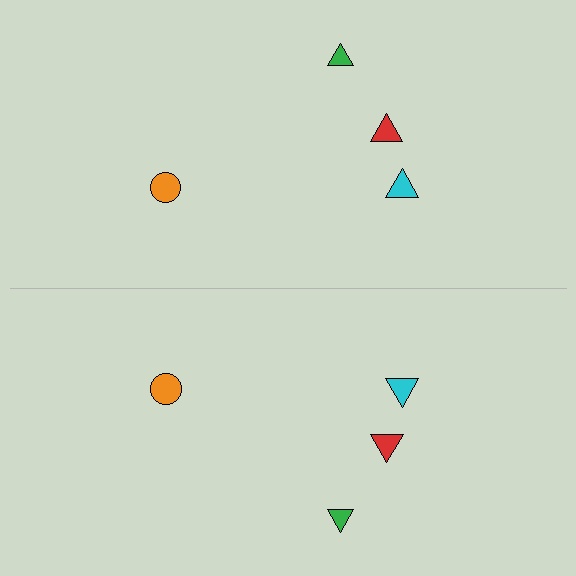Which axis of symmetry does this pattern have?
The pattern has a horizontal axis of symmetry running through the center of the image.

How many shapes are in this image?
There are 8 shapes in this image.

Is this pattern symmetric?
Yes, this pattern has bilateral (reflection) symmetry.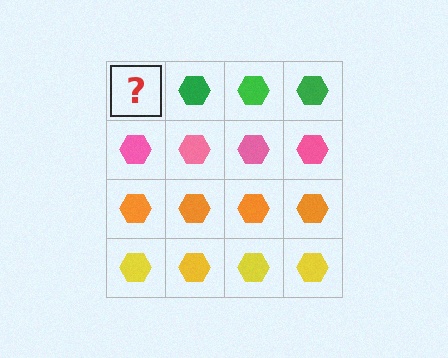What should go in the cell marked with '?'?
The missing cell should contain a green hexagon.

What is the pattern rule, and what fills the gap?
The rule is that each row has a consistent color. The gap should be filled with a green hexagon.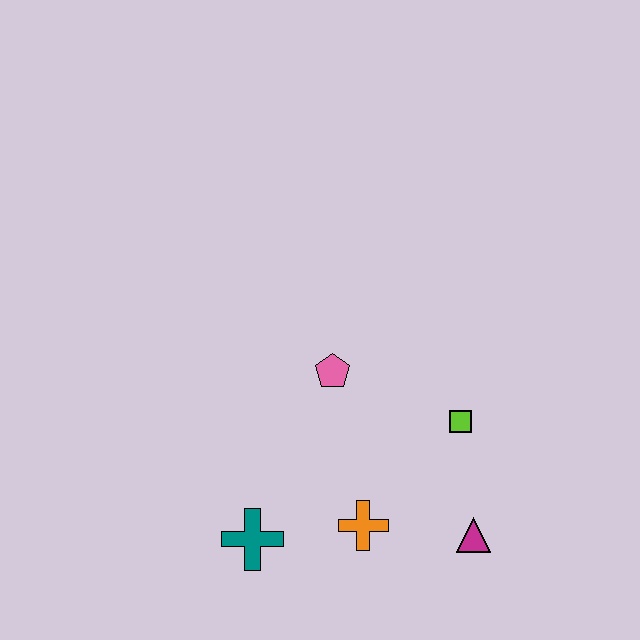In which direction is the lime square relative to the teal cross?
The lime square is to the right of the teal cross.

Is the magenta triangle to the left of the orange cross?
No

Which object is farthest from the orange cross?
The pink pentagon is farthest from the orange cross.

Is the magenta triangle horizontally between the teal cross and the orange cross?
No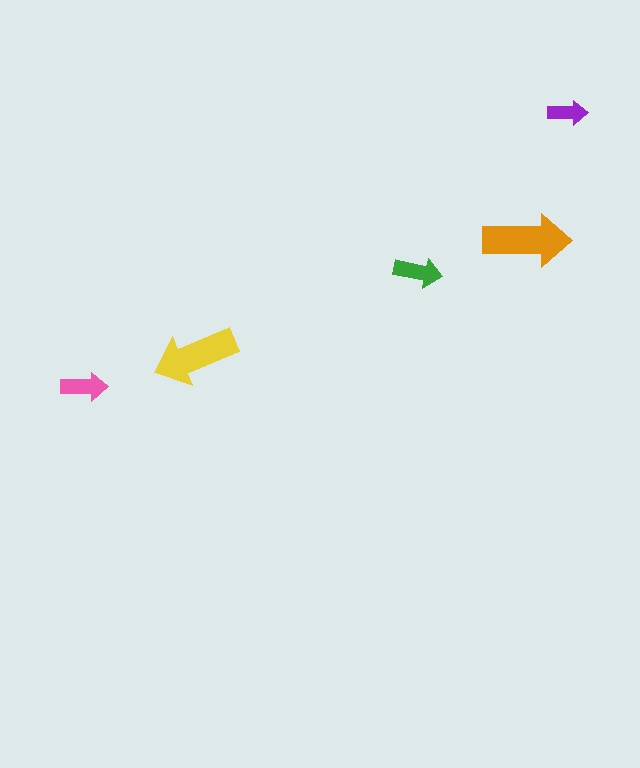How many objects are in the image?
There are 5 objects in the image.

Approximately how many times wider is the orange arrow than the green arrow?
About 2 times wider.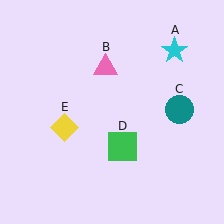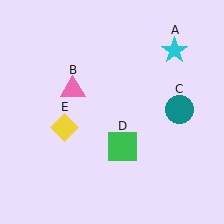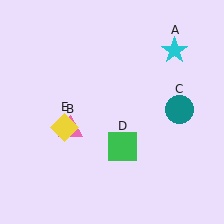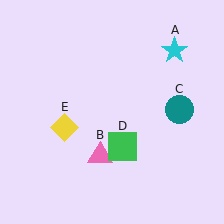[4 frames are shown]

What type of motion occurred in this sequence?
The pink triangle (object B) rotated counterclockwise around the center of the scene.